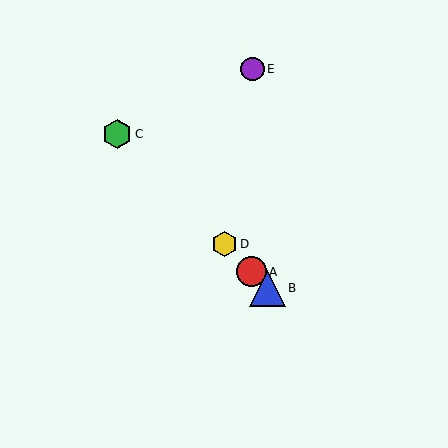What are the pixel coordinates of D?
Object D is at (224, 244).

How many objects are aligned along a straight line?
4 objects (A, B, C, D) are aligned along a straight line.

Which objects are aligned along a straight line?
Objects A, B, C, D are aligned along a straight line.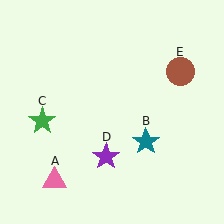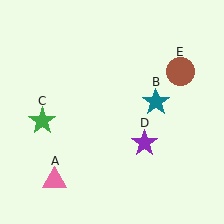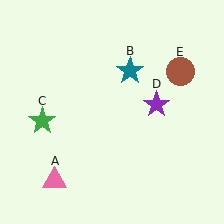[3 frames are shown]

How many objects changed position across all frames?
2 objects changed position: teal star (object B), purple star (object D).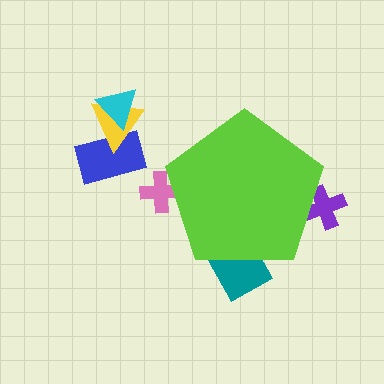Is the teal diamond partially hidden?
Yes, the teal diamond is partially hidden behind the lime pentagon.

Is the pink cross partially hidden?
Yes, the pink cross is partially hidden behind the lime pentagon.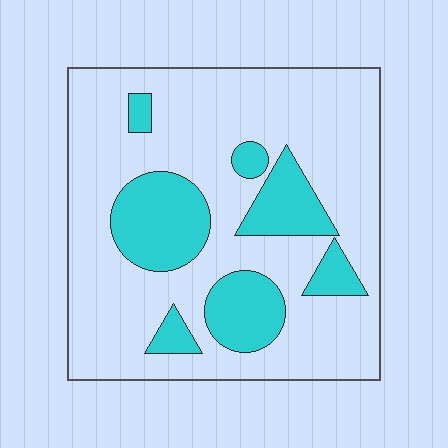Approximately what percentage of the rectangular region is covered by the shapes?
Approximately 25%.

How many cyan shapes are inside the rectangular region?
7.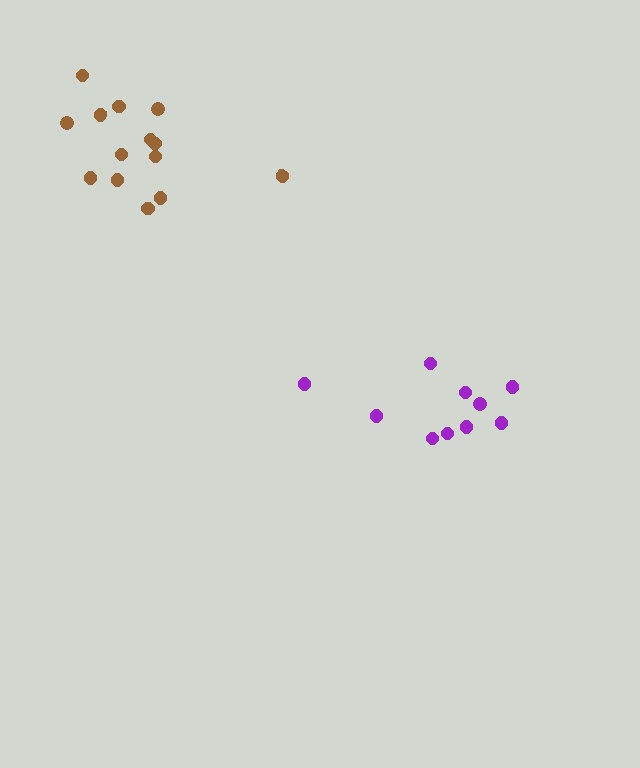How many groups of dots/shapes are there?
There are 2 groups.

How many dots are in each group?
Group 1: 14 dots, Group 2: 10 dots (24 total).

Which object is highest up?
The brown cluster is topmost.